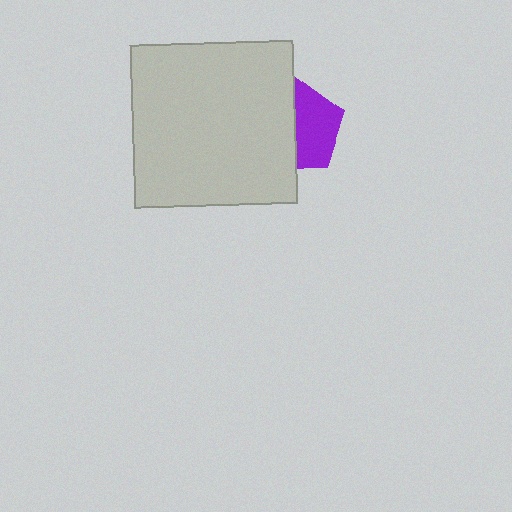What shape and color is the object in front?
The object in front is a light gray square.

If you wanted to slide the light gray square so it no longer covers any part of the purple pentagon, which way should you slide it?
Slide it left — that is the most direct way to separate the two shapes.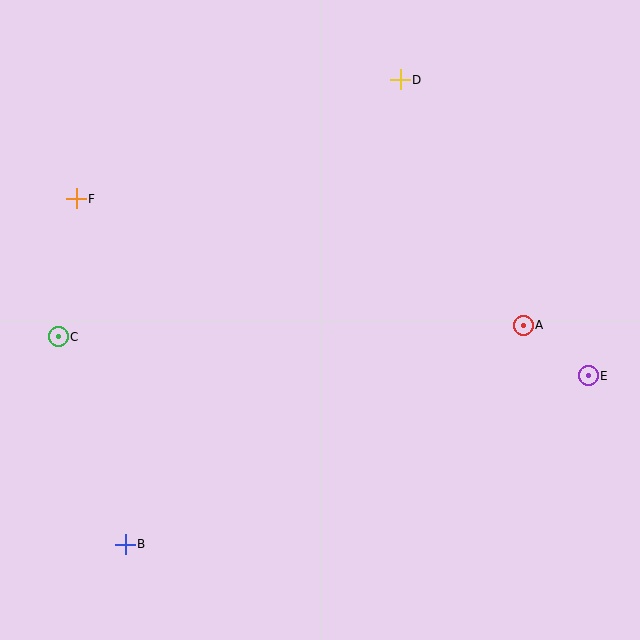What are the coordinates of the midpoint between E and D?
The midpoint between E and D is at (494, 228).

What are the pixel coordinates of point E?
Point E is at (588, 376).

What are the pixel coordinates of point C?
Point C is at (58, 337).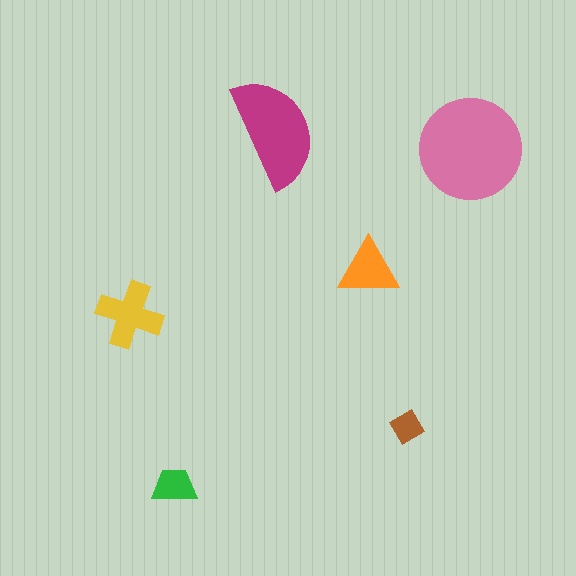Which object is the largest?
The pink circle.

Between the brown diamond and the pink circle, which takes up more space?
The pink circle.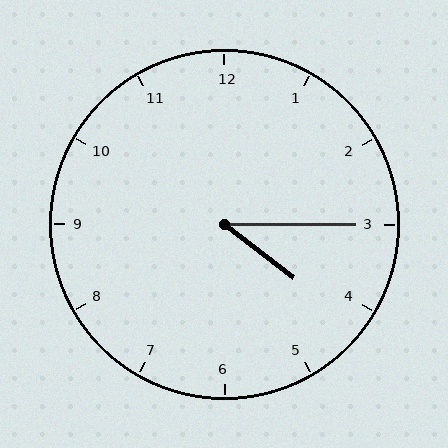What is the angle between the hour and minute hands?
Approximately 38 degrees.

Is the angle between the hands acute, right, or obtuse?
It is acute.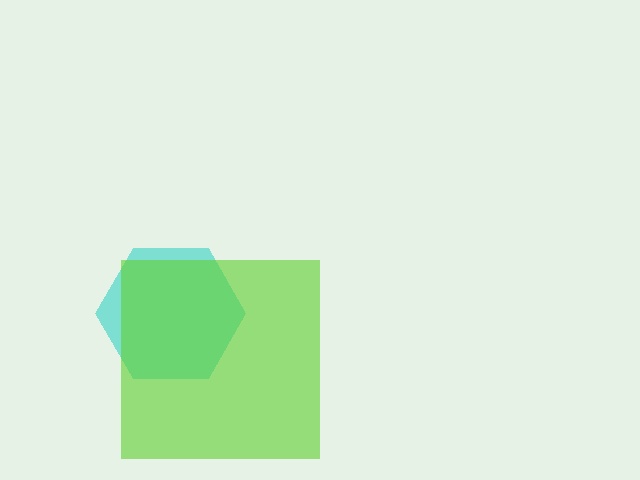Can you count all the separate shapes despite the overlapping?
Yes, there are 2 separate shapes.